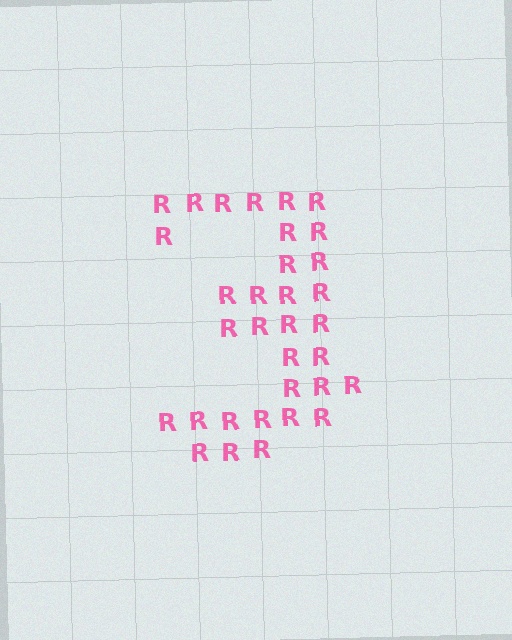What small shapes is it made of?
It is made of small letter R's.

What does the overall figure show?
The overall figure shows the digit 3.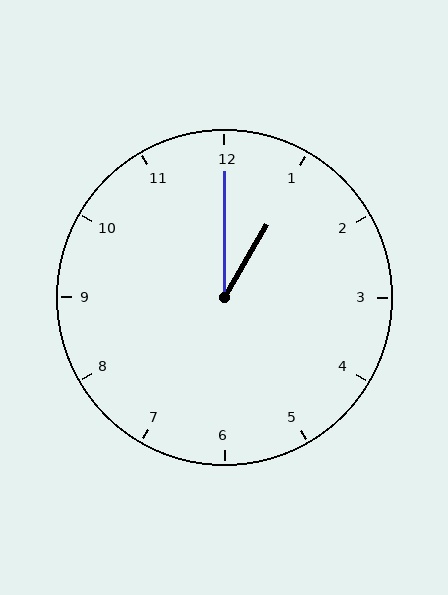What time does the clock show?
1:00.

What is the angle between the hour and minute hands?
Approximately 30 degrees.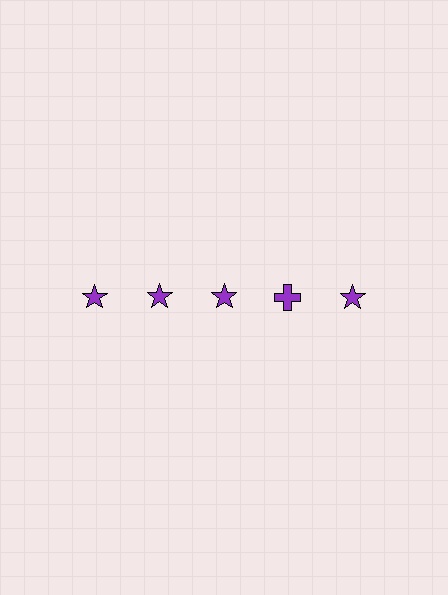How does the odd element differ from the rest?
It has a different shape: cross instead of star.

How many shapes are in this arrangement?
There are 5 shapes arranged in a grid pattern.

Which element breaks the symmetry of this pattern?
The purple cross in the top row, second from right column breaks the symmetry. All other shapes are purple stars.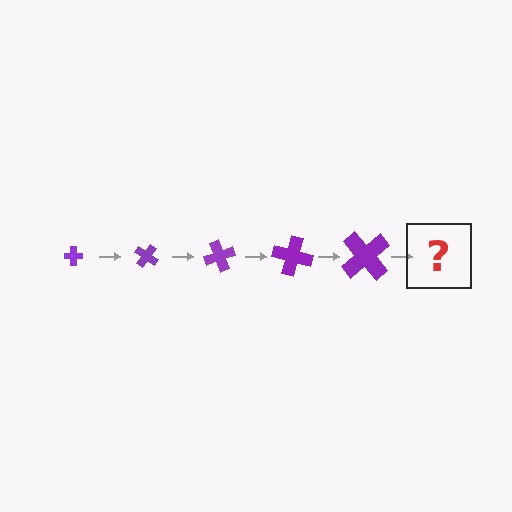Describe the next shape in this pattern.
It should be a cross, larger than the previous one and rotated 175 degrees from the start.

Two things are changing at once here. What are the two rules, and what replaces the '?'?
The two rules are that the cross grows larger each step and it rotates 35 degrees each step. The '?' should be a cross, larger than the previous one and rotated 175 degrees from the start.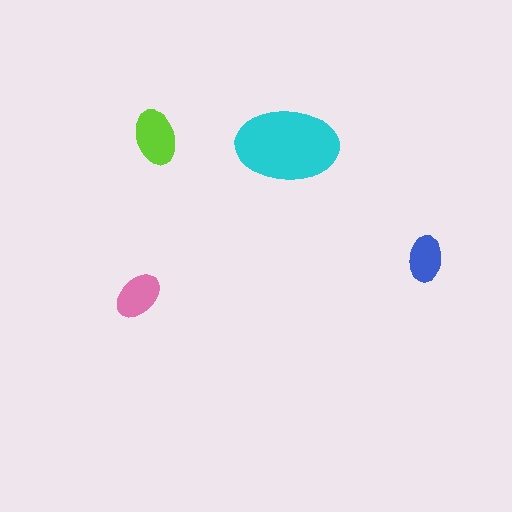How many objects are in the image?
There are 4 objects in the image.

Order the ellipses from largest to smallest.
the cyan one, the lime one, the pink one, the blue one.